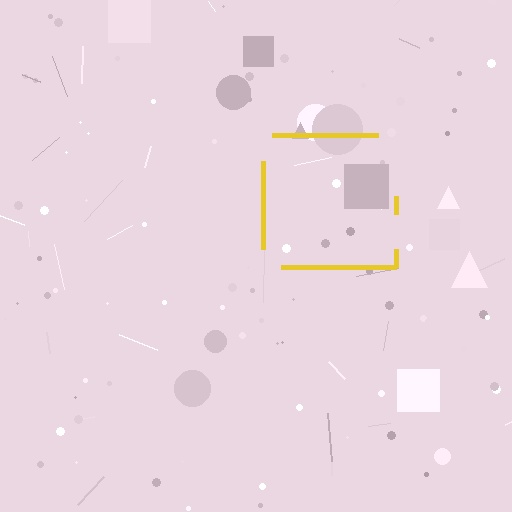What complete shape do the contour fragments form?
The contour fragments form a square.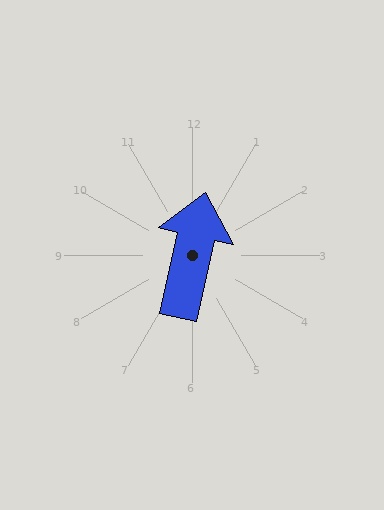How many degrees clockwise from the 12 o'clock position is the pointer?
Approximately 13 degrees.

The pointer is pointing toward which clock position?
Roughly 12 o'clock.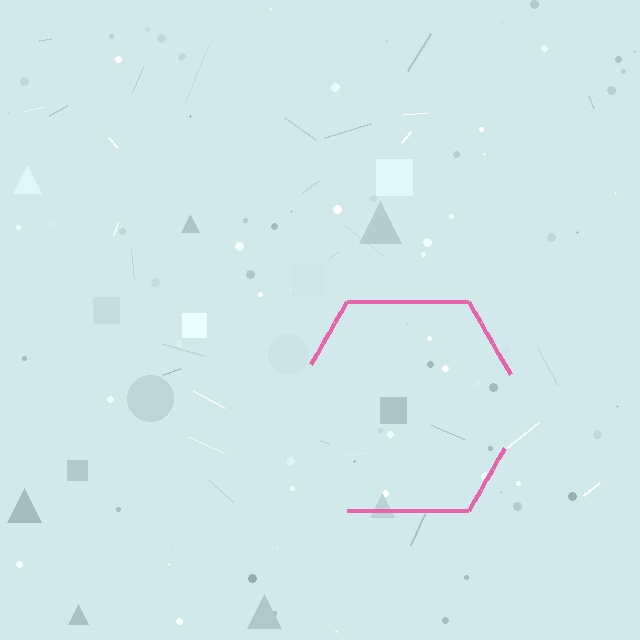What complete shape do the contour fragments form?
The contour fragments form a hexagon.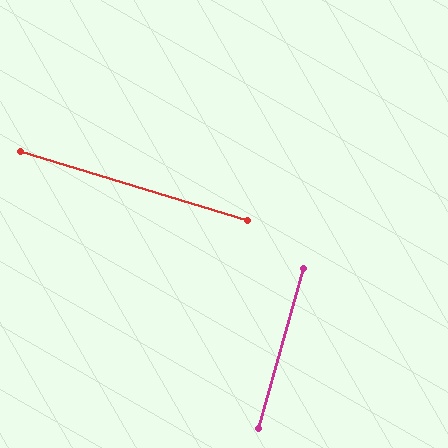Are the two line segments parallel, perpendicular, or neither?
Perpendicular — they meet at approximately 89°.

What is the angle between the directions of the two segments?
Approximately 89 degrees.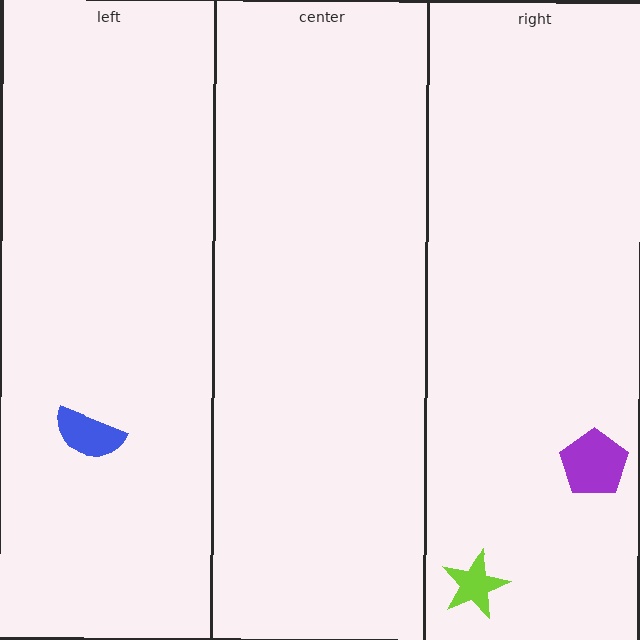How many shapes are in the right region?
2.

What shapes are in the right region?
The lime star, the purple pentagon.